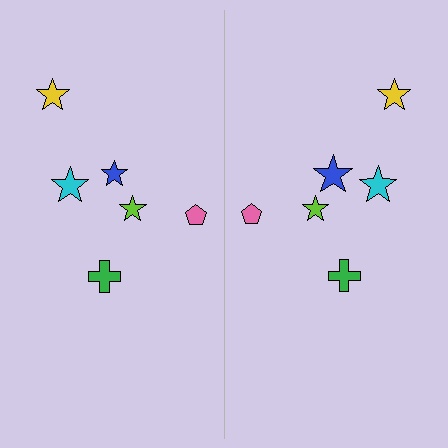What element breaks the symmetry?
The blue star on the right side has a different size than its mirror counterpart.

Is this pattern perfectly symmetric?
No, the pattern is not perfectly symmetric. The blue star on the right side has a different size than its mirror counterpart.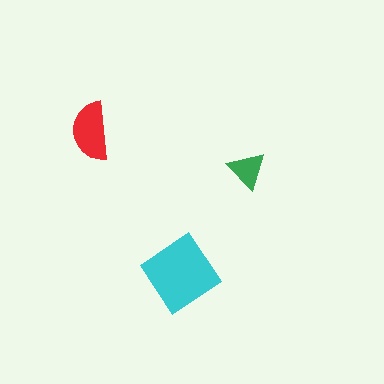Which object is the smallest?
The green triangle.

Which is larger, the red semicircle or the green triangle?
The red semicircle.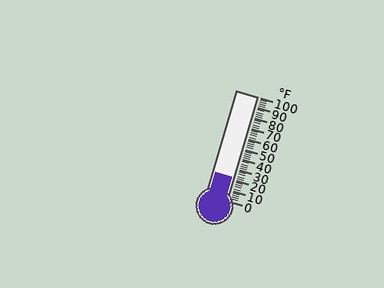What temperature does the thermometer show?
The thermometer shows approximately 22°F.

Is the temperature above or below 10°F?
The temperature is above 10°F.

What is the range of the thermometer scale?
The thermometer scale ranges from 0°F to 100°F.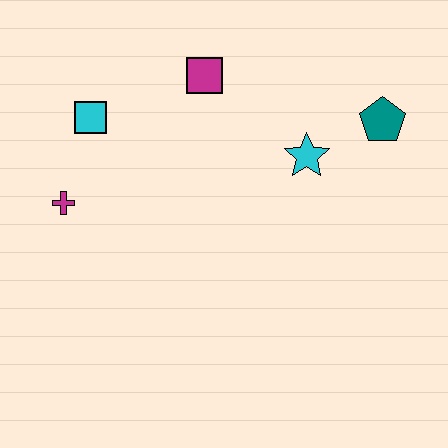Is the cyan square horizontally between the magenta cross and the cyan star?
Yes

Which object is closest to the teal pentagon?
The cyan star is closest to the teal pentagon.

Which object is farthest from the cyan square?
The teal pentagon is farthest from the cyan square.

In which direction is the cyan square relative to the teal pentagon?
The cyan square is to the left of the teal pentagon.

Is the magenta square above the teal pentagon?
Yes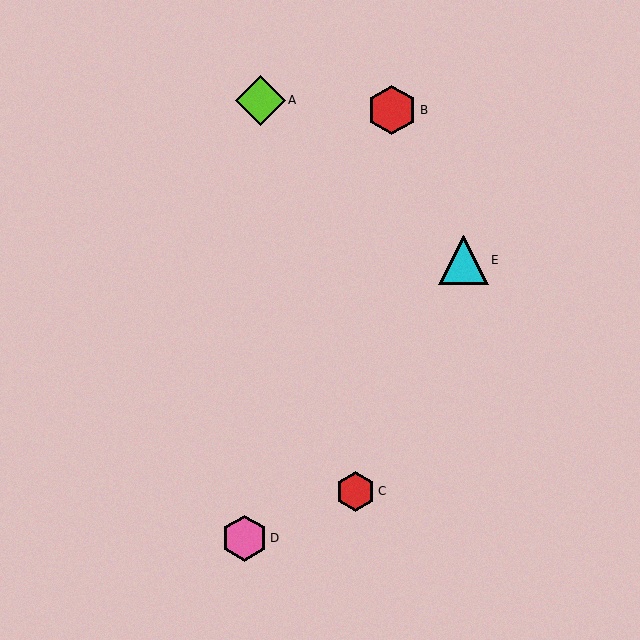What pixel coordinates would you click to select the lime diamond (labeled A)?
Click at (260, 100) to select the lime diamond A.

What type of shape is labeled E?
Shape E is a cyan triangle.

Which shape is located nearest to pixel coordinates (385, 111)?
The red hexagon (labeled B) at (392, 110) is nearest to that location.